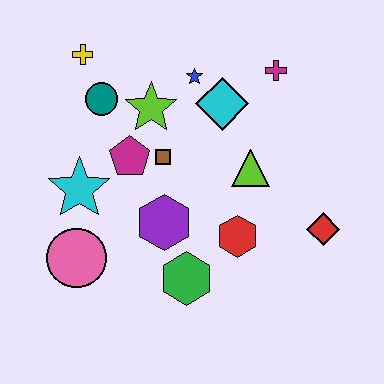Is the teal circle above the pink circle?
Yes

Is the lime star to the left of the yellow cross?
No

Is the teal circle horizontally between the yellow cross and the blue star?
Yes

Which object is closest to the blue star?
The cyan diamond is closest to the blue star.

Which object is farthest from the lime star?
The red diamond is farthest from the lime star.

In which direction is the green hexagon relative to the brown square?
The green hexagon is below the brown square.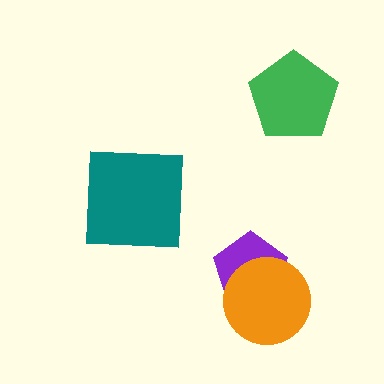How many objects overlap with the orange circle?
1 object overlaps with the orange circle.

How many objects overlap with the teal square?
0 objects overlap with the teal square.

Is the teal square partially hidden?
No, no other shape covers it.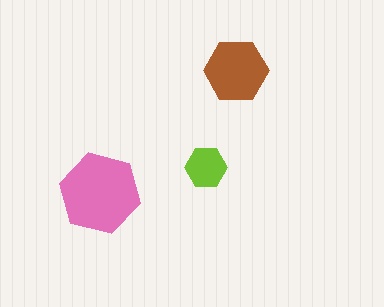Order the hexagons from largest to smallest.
the pink one, the brown one, the lime one.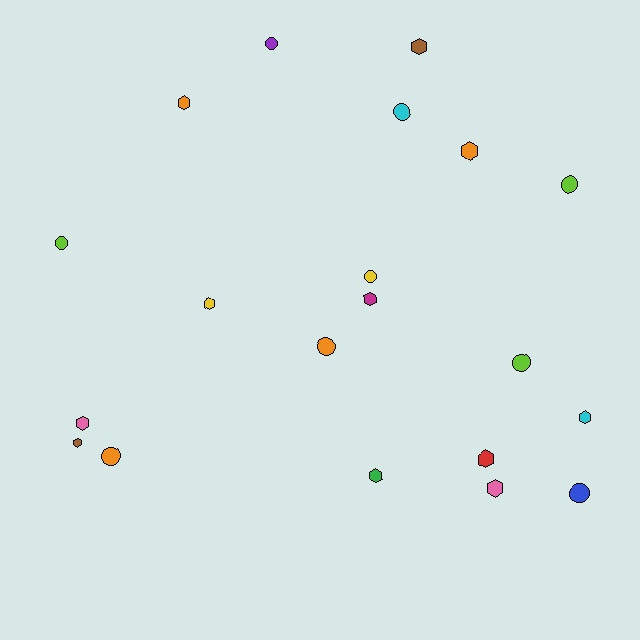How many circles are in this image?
There are 9 circles.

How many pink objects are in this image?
There are 2 pink objects.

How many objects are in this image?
There are 20 objects.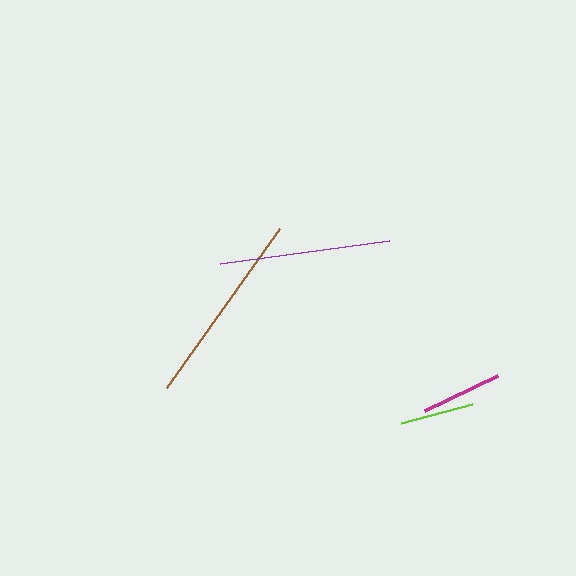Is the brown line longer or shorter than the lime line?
The brown line is longer than the lime line.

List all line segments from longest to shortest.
From longest to shortest: brown, purple, magenta, lime.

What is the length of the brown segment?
The brown segment is approximately 195 pixels long.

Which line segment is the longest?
The brown line is the longest at approximately 195 pixels.